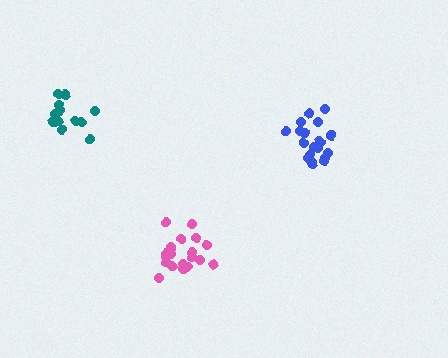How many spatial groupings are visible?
There are 3 spatial groupings.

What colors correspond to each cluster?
The clusters are colored: blue, pink, teal.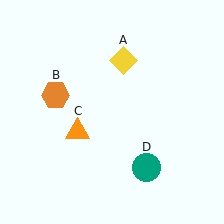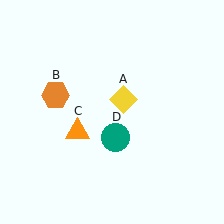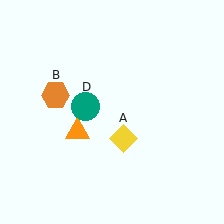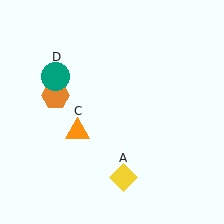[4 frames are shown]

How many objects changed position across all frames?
2 objects changed position: yellow diamond (object A), teal circle (object D).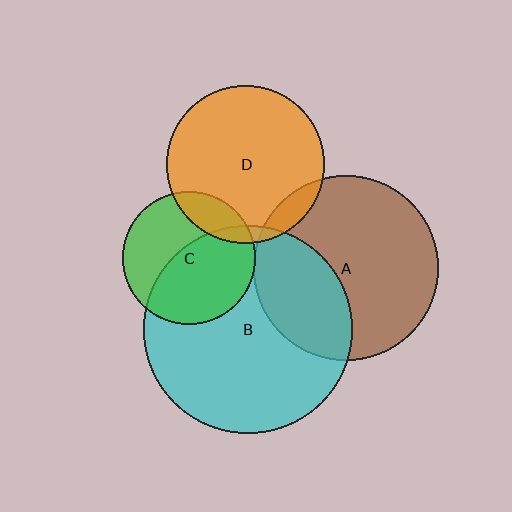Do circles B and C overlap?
Yes.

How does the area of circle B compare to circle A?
Approximately 1.3 times.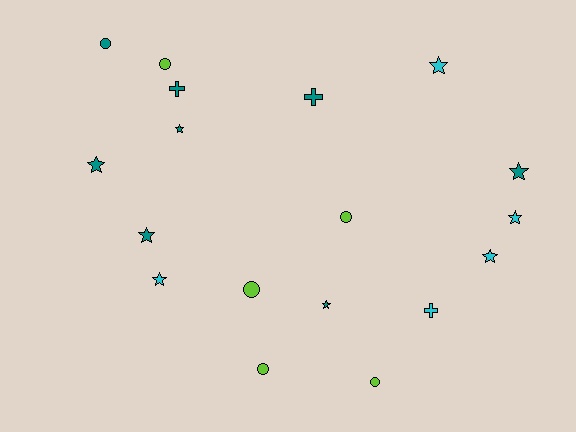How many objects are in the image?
There are 18 objects.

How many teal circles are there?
There is 1 teal circle.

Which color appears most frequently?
Teal, with 8 objects.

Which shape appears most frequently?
Star, with 9 objects.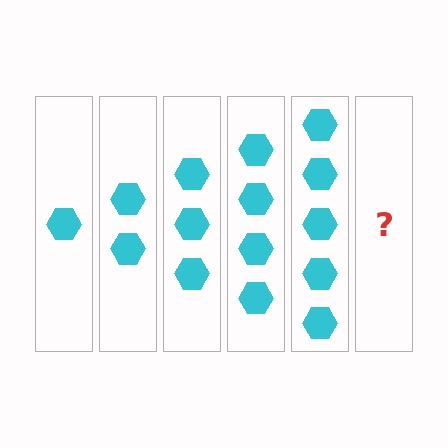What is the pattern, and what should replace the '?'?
The pattern is that each step adds one more hexagon. The '?' should be 6 hexagons.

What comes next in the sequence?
The next element should be 6 hexagons.